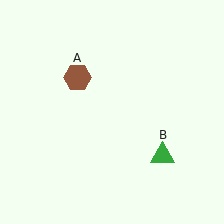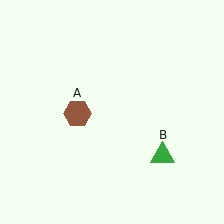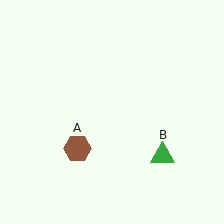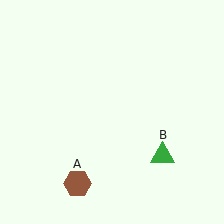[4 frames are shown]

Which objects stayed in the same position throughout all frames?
Green triangle (object B) remained stationary.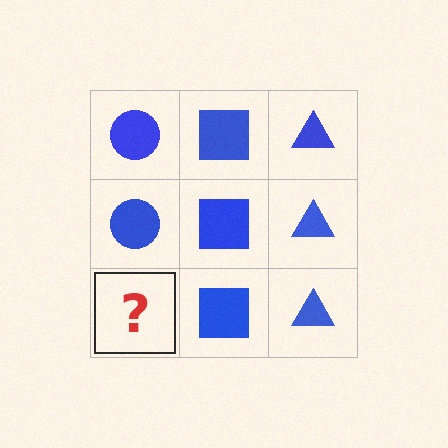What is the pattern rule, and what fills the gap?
The rule is that each column has a consistent shape. The gap should be filled with a blue circle.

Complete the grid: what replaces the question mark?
The question mark should be replaced with a blue circle.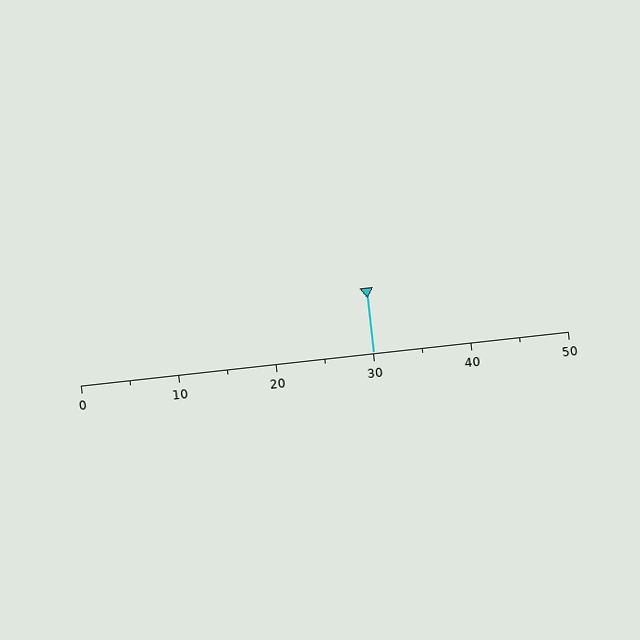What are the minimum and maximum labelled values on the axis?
The axis runs from 0 to 50.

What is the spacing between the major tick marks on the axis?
The major ticks are spaced 10 apart.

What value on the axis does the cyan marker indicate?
The marker indicates approximately 30.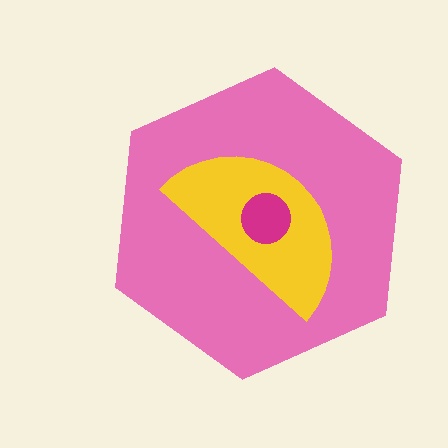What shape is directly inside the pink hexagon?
The yellow semicircle.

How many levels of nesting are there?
3.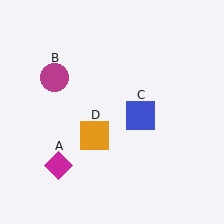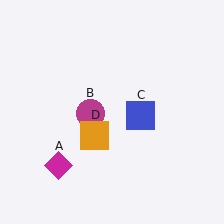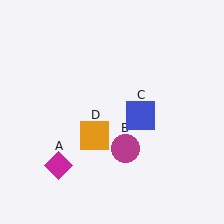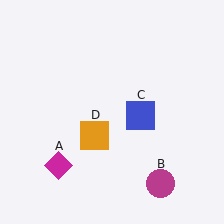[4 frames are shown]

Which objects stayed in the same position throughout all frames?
Magenta diamond (object A) and blue square (object C) and orange square (object D) remained stationary.